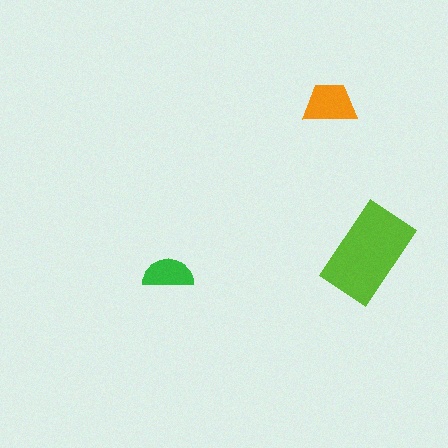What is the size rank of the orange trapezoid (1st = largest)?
2nd.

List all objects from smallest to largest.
The green semicircle, the orange trapezoid, the lime rectangle.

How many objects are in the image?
There are 3 objects in the image.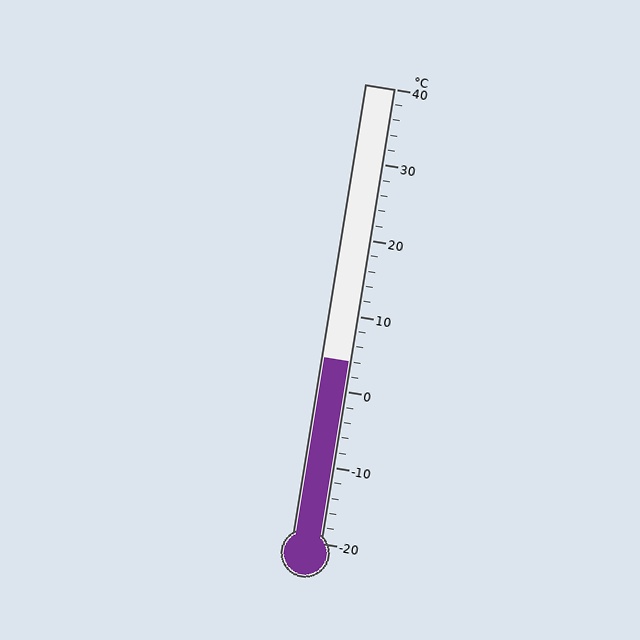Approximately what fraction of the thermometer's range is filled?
The thermometer is filled to approximately 40% of its range.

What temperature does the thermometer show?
The thermometer shows approximately 4°C.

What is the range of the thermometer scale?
The thermometer scale ranges from -20°C to 40°C.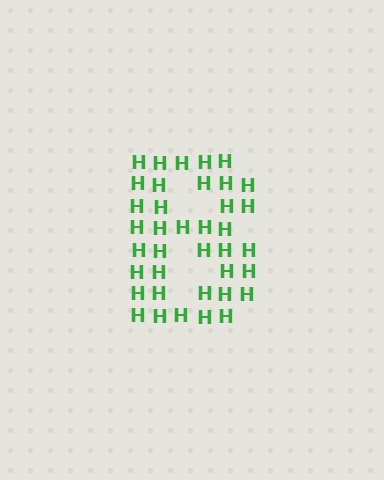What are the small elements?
The small elements are letter H's.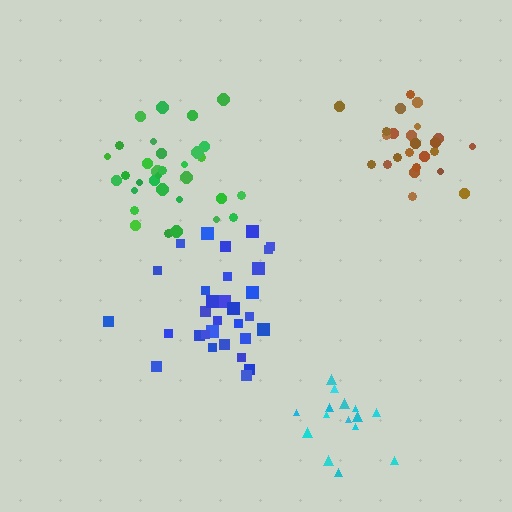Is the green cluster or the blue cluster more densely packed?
Green.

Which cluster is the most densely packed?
Green.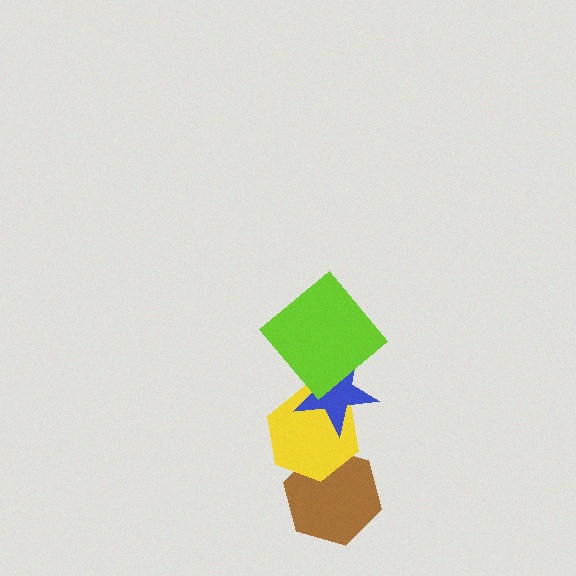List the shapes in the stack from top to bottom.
From top to bottom: the lime diamond, the blue star, the yellow hexagon, the brown hexagon.